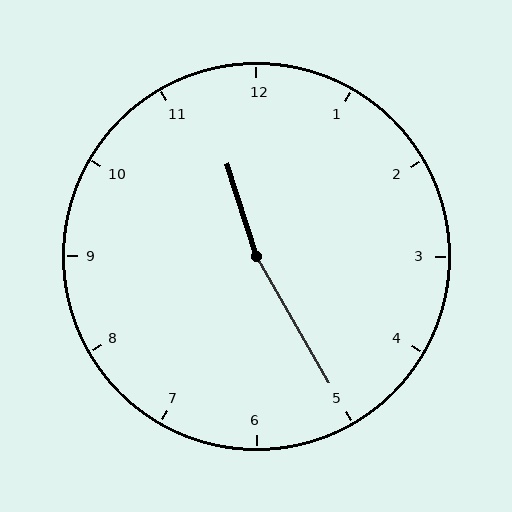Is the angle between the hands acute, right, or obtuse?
It is obtuse.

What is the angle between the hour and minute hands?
Approximately 168 degrees.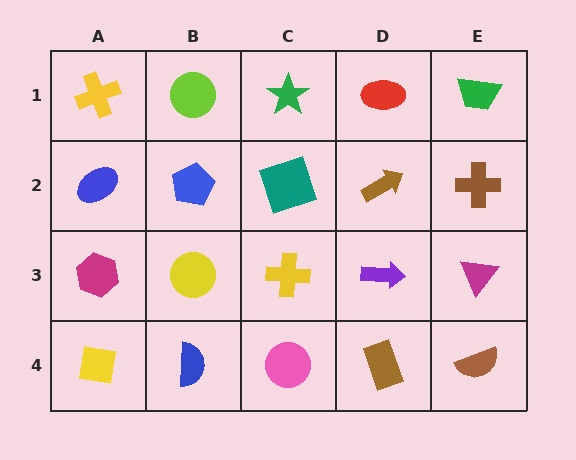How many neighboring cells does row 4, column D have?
3.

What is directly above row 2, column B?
A lime circle.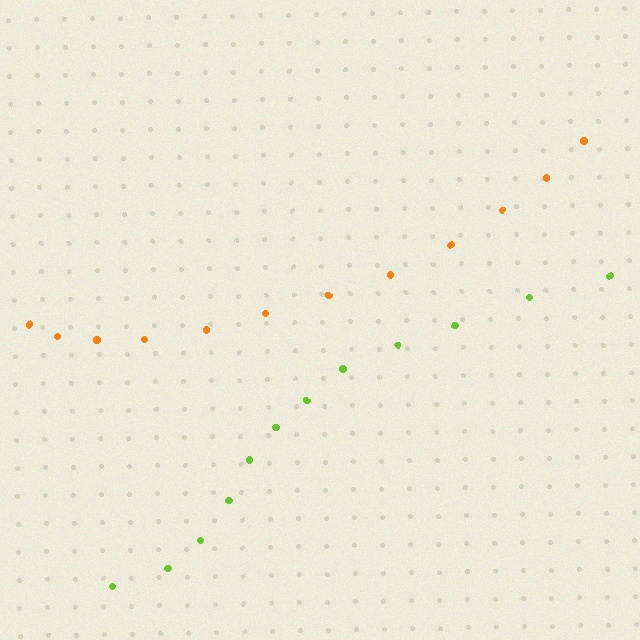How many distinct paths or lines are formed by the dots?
There are 2 distinct paths.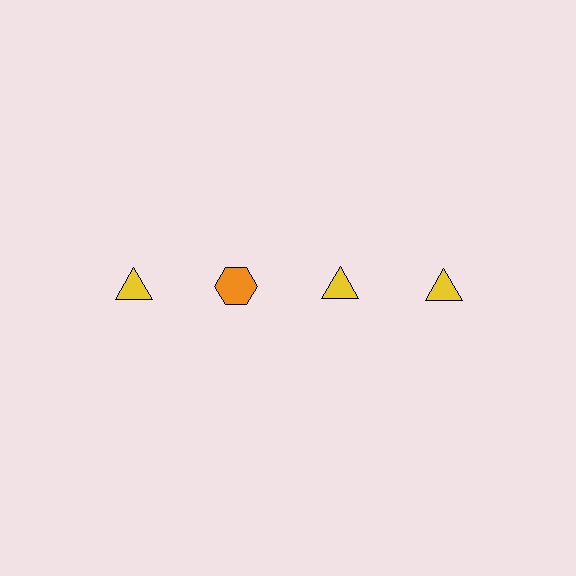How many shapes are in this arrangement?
There are 4 shapes arranged in a grid pattern.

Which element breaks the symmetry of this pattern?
The orange hexagon in the top row, second from left column breaks the symmetry. All other shapes are yellow triangles.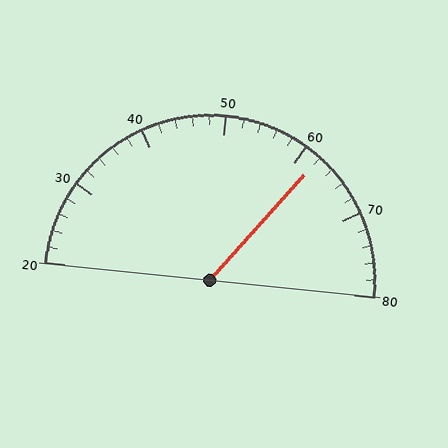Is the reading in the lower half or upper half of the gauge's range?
The reading is in the upper half of the range (20 to 80).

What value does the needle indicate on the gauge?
The needle indicates approximately 62.